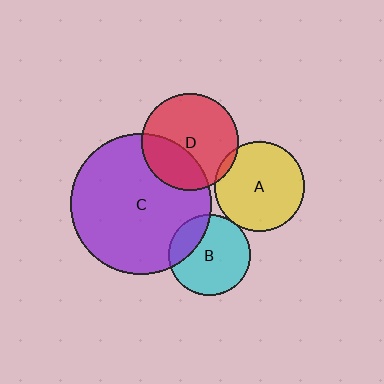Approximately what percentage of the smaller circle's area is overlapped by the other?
Approximately 25%.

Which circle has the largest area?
Circle C (purple).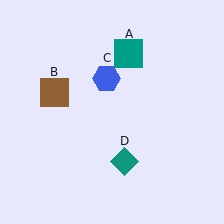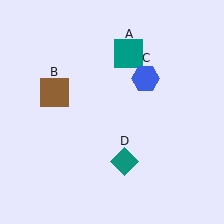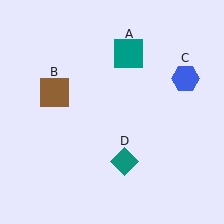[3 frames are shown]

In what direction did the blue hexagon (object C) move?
The blue hexagon (object C) moved right.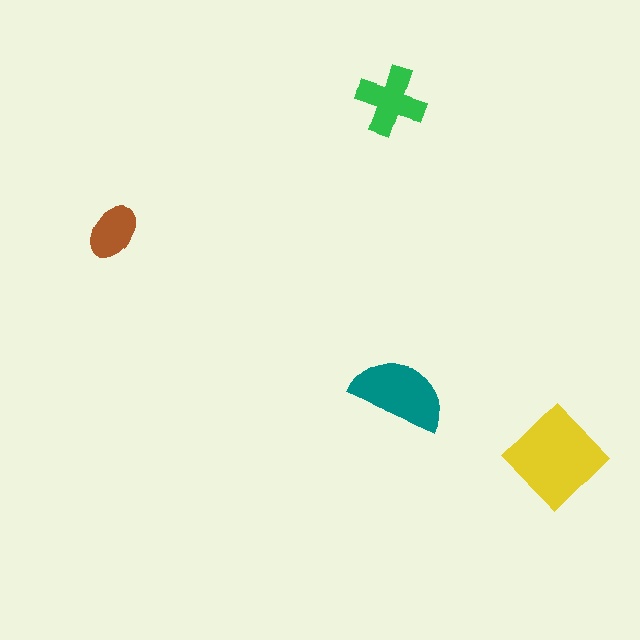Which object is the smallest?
The brown ellipse.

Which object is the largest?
The yellow diamond.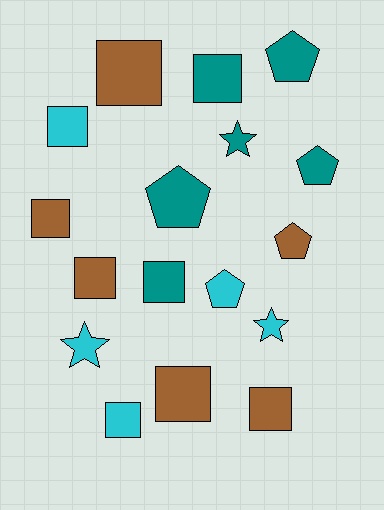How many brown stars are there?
There are no brown stars.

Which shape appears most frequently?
Square, with 9 objects.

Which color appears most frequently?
Brown, with 6 objects.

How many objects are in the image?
There are 17 objects.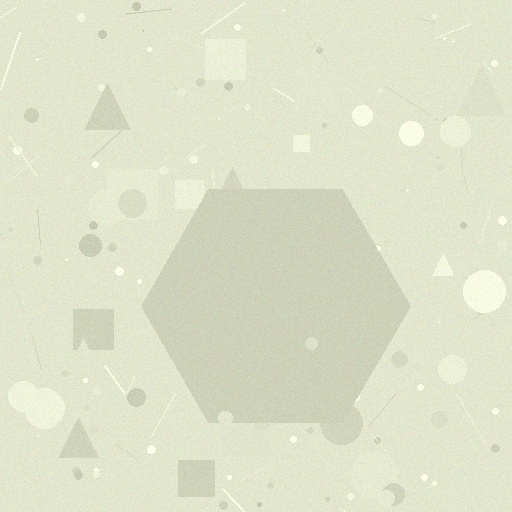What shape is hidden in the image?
A hexagon is hidden in the image.